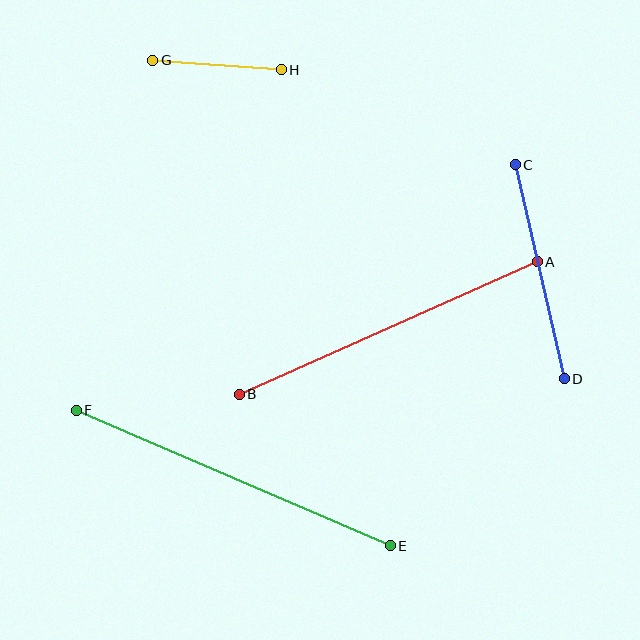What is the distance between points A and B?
The distance is approximately 326 pixels.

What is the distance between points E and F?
The distance is approximately 342 pixels.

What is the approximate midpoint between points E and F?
The midpoint is at approximately (233, 478) pixels.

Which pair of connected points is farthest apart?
Points E and F are farthest apart.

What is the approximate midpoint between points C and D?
The midpoint is at approximately (540, 272) pixels.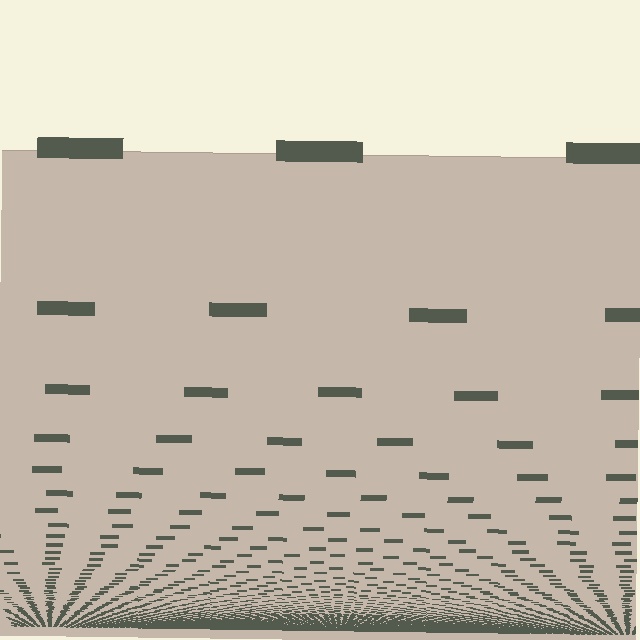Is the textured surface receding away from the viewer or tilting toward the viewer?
The surface appears to tilt toward the viewer. Texture elements get larger and sparser toward the top.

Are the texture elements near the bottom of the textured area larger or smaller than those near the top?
Smaller. The gradient is inverted — elements near the bottom are smaller and denser.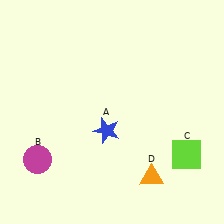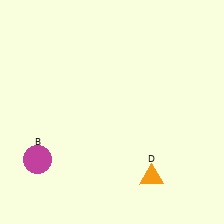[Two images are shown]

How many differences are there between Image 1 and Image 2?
There are 2 differences between the two images.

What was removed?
The lime square (C), the blue star (A) were removed in Image 2.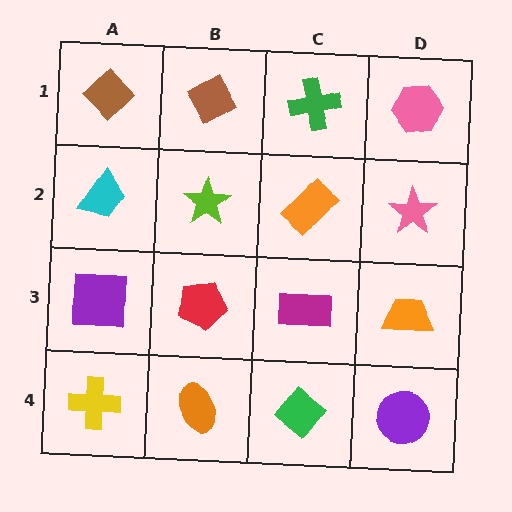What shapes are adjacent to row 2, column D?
A pink hexagon (row 1, column D), an orange trapezoid (row 3, column D), an orange rectangle (row 2, column C).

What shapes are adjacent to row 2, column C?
A green cross (row 1, column C), a magenta rectangle (row 3, column C), a lime star (row 2, column B), a pink star (row 2, column D).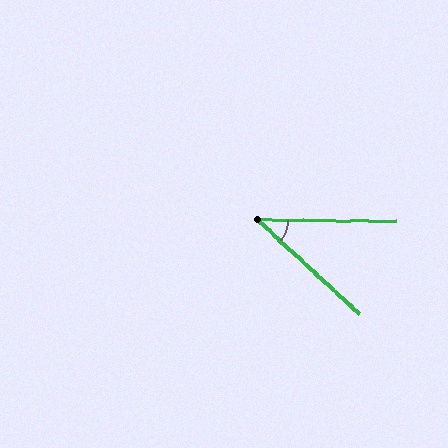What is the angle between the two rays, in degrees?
Approximately 42 degrees.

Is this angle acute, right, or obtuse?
It is acute.